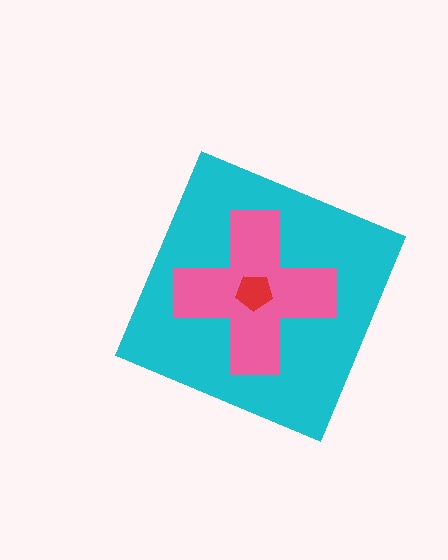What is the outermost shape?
The cyan diamond.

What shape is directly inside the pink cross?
The red pentagon.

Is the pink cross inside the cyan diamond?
Yes.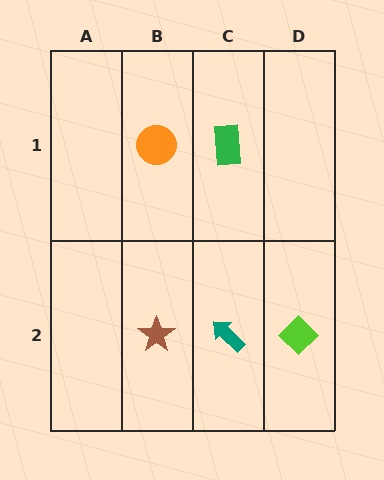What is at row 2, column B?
A brown star.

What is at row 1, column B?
An orange circle.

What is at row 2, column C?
A teal arrow.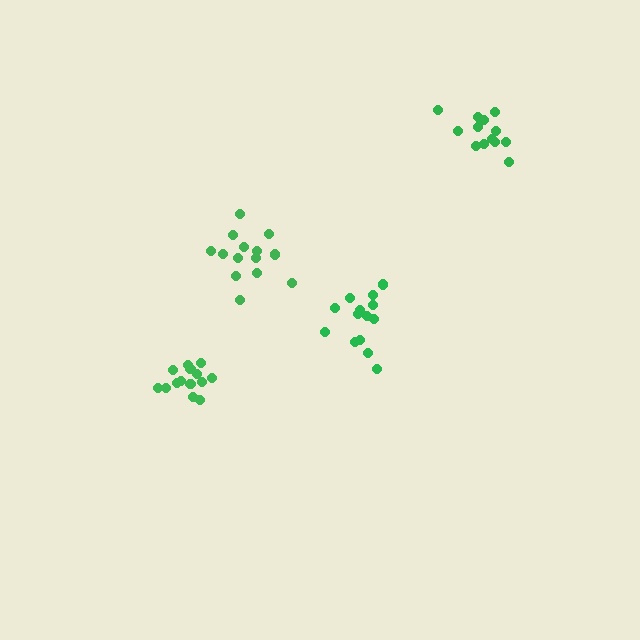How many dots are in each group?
Group 1: 14 dots, Group 2: 15 dots, Group 3: 14 dots, Group 4: 13 dots (56 total).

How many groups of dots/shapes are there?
There are 4 groups.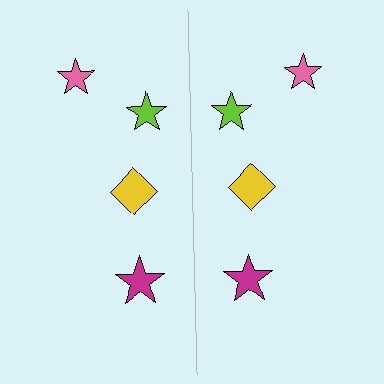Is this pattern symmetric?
Yes, this pattern has bilateral (reflection) symmetry.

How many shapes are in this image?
There are 8 shapes in this image.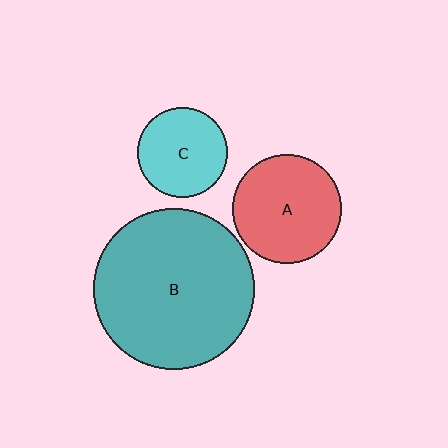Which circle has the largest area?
Circle B (teal).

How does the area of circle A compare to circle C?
Approximately 1.5 times.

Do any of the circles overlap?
No, none of the circles overlap.